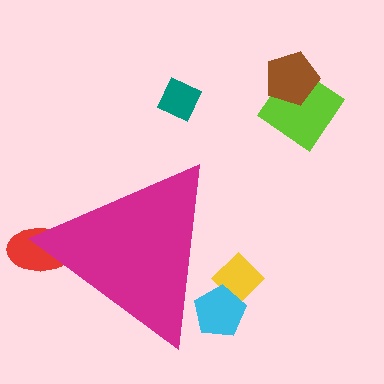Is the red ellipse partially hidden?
Yes, the red ellipse is partially hidden behind the magenta triangle.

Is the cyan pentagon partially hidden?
Yes, the cyan pentagon is partially hidden behind the magenta triangle.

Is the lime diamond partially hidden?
No, the lime diamond is fully visible.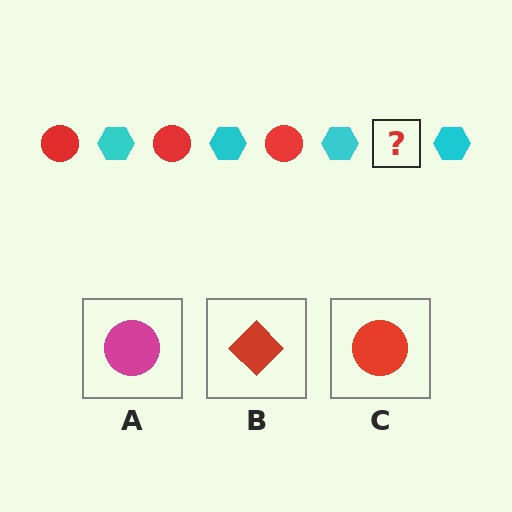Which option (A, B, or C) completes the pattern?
C.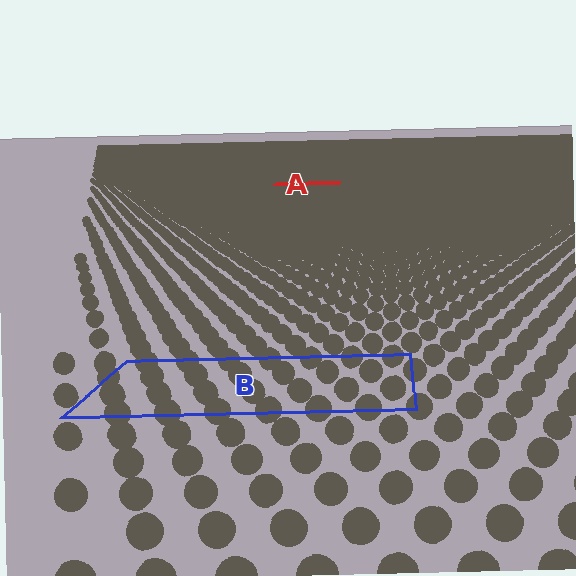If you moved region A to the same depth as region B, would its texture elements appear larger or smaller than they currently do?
They would appear larger. At a closer depth, the same texture elements are projected at a bigger on-screen size.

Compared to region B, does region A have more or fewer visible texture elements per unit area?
Region A has more texture elements per unit area — they are packed more densely because it is farther away.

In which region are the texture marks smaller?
The texture marks are smaller in region A, because it is farther away.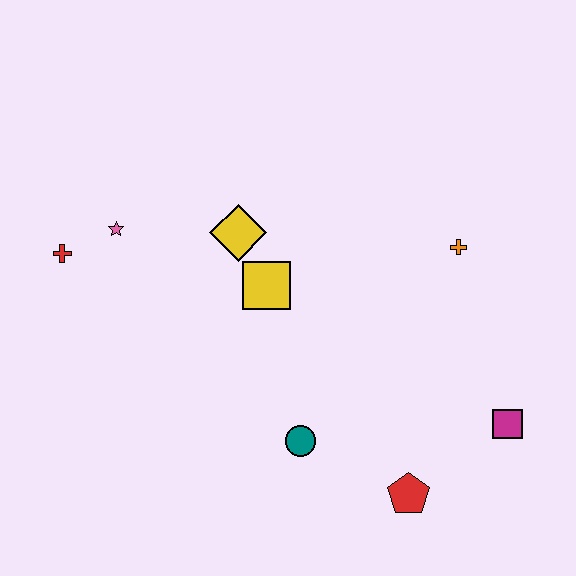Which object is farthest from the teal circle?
The red cross is farthest from the teal circle.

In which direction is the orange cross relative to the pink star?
The orange cross is to the right of the pink star.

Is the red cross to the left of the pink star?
Yes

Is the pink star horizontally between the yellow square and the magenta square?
No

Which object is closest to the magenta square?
The red pentagon is closest to the magenta square.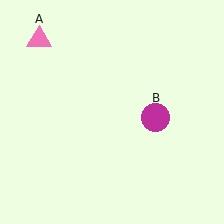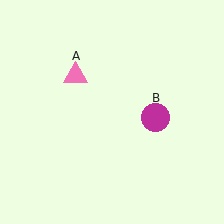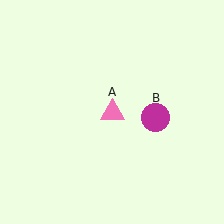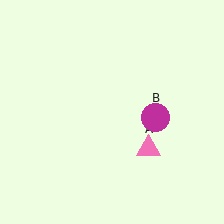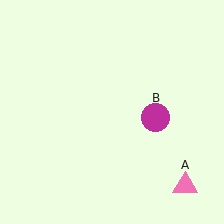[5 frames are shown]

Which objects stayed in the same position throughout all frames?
Magenta circle (object B) remained stationary.